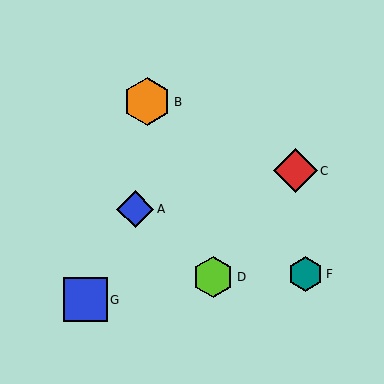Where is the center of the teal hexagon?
The center of the teal hexagon is at (306, 274).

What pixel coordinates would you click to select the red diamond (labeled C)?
Click at (295, 171) to select the red diamond C.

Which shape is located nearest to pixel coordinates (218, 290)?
The lime hexagon (labeled D) at (213, 277) is nearest to that location.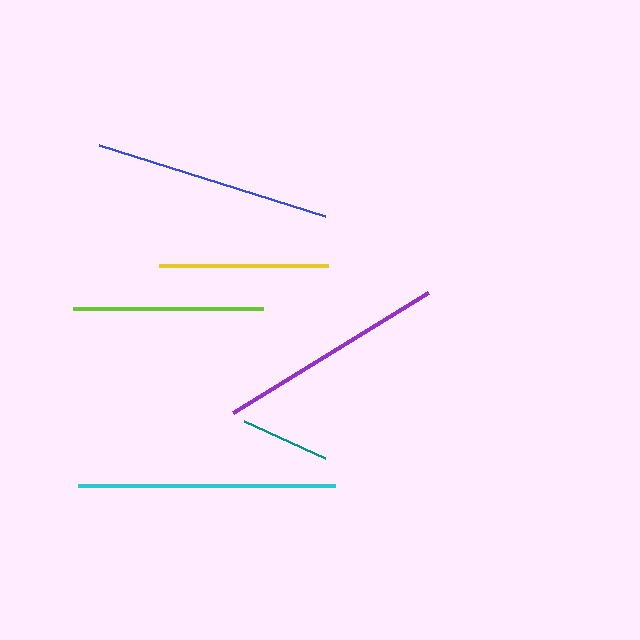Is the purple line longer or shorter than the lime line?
The purple line is longer than the lime line.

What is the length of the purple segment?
The purple segment is approximately 229 pixels long.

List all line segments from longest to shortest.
From longest to shortest: cyan, blue, purple, lime, yellow, teal.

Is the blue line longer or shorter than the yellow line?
The blue line is longer than the yellow line.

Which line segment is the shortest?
The teal line is the shortest at approximately 89 pixels.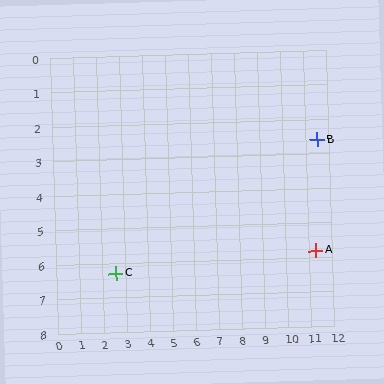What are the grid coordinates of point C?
Point C is at approximately (2.6, 6.3).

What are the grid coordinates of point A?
Point A is at approximately (11.3, 5.8).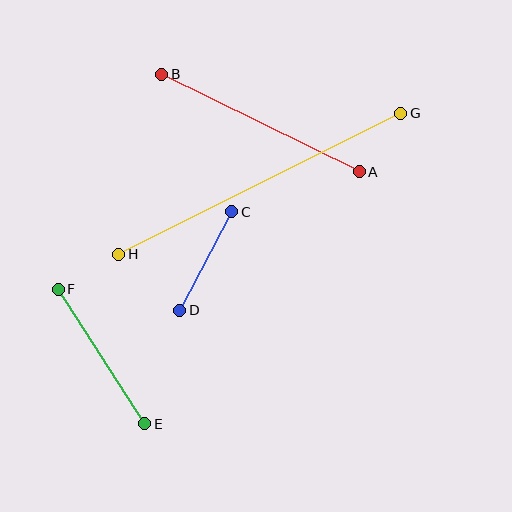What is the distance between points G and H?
The distance is approximately 315 pixels.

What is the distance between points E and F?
The distance is approximately 160 pixels.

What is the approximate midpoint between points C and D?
The midpoint is at approximately (206, 261) pixels.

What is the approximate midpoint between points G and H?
The midpoint is at approximately (260, 184) pixels.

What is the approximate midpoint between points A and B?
The midpoint is at approximately (260, 123) pixels.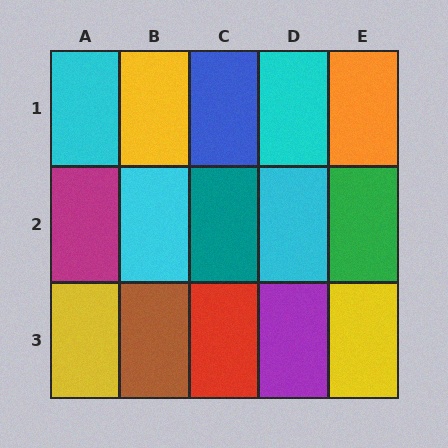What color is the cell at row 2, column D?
Cyan.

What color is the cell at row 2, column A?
Magenta.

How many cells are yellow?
3 cells are yellow.